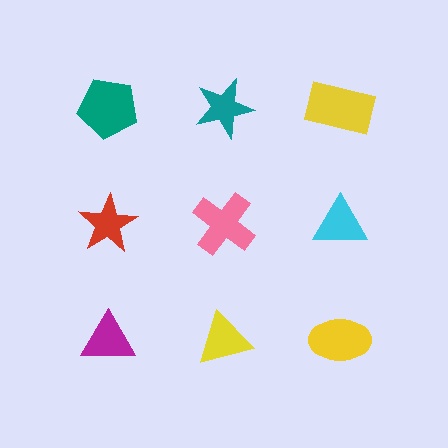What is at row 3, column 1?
A magenta triangle.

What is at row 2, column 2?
A pink cross.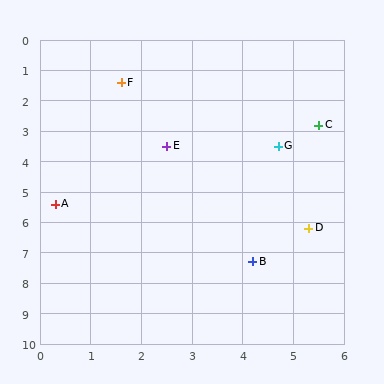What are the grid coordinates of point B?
Point B is at approximately (4.2, 7.3).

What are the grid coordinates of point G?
Point G is at approximately (4.7, 3.5).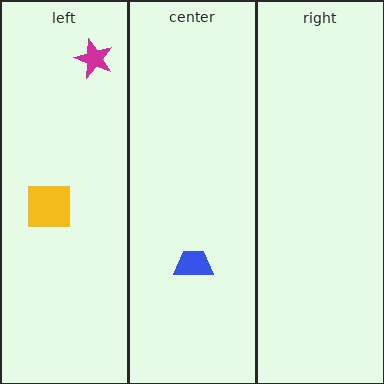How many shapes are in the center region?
1.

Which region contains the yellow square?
The left region.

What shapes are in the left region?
The magenta star, the yellow square.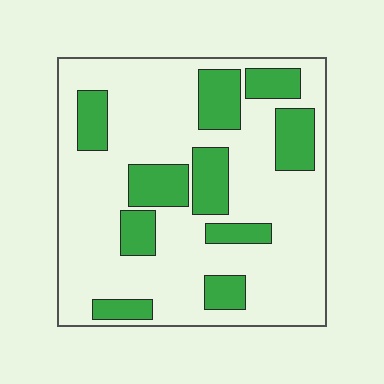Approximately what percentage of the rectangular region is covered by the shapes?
Approximately 25%.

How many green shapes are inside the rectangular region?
10.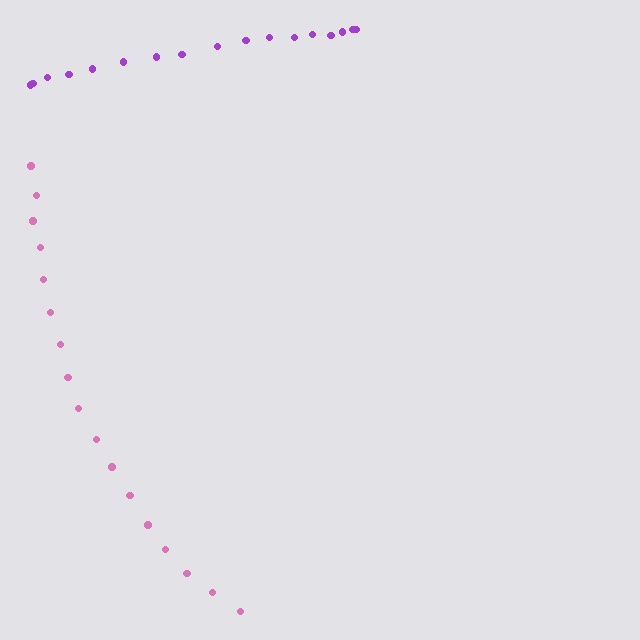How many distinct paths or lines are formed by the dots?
There are 2 distinct paths.